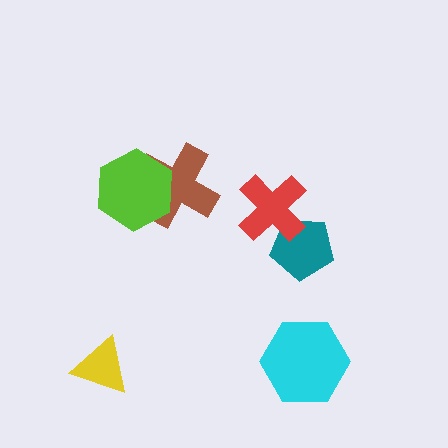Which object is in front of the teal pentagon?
The red cross is in front of the teal pentagon.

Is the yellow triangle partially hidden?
No, no other shape covers it.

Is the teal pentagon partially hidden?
Yes, it is partially covered by another shape.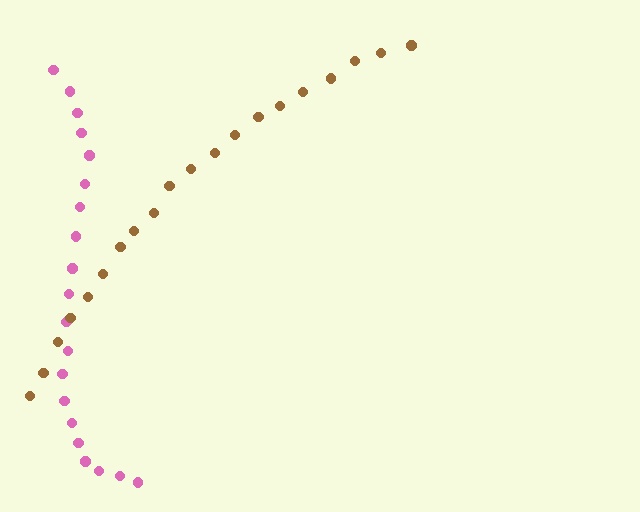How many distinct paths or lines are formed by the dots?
There are 2 distinct paths.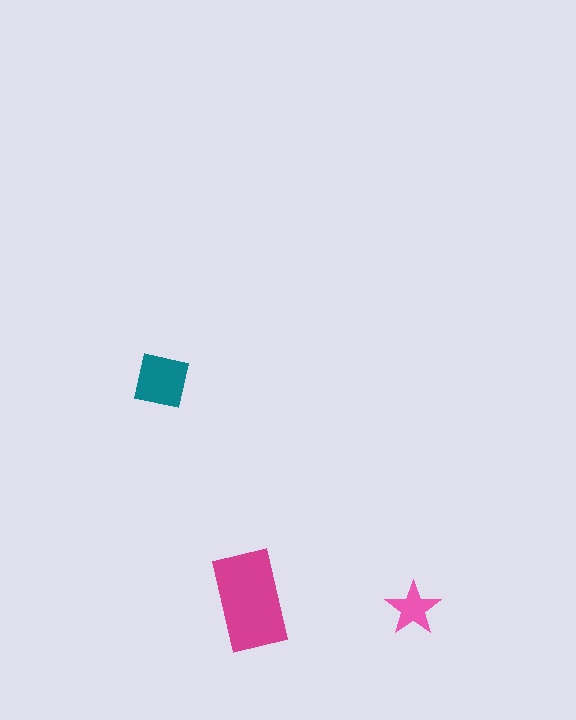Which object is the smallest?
The pink star.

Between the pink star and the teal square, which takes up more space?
The teal square.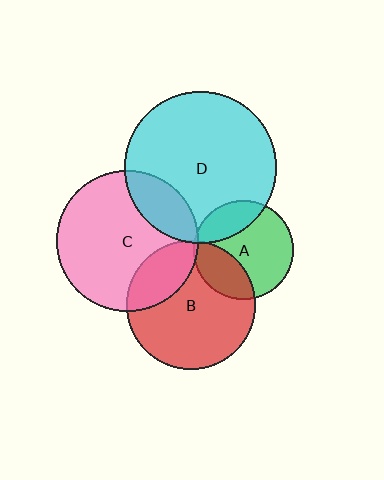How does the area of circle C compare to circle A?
Approximately 2.0 times.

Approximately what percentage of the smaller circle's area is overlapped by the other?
Approximately 30%.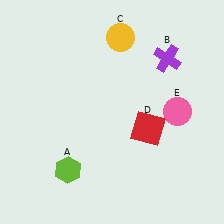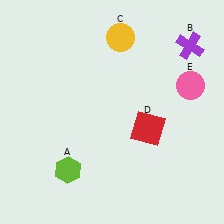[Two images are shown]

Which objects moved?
The objects that moved are: the purple cross (B), the pink circle (E).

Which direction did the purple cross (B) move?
The purple cross (B) moved right.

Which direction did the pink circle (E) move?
The pink circle (E) moved up.